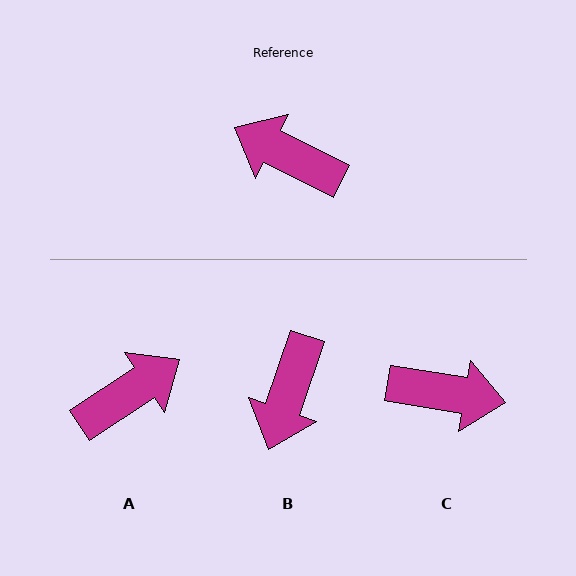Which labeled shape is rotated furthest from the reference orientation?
C, about 162 degrees away.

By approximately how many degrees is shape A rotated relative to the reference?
Approximately 120 degrees clockwise.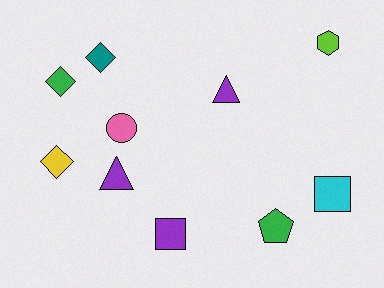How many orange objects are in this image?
There are no orange objects.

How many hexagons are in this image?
There is 1 hexagon.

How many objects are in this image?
There are 10 objects.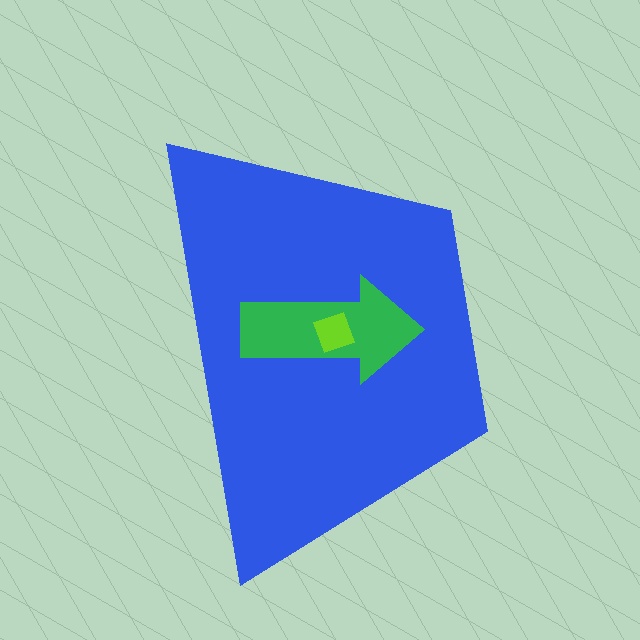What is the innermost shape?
The lime diamond.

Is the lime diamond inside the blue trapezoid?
Yes.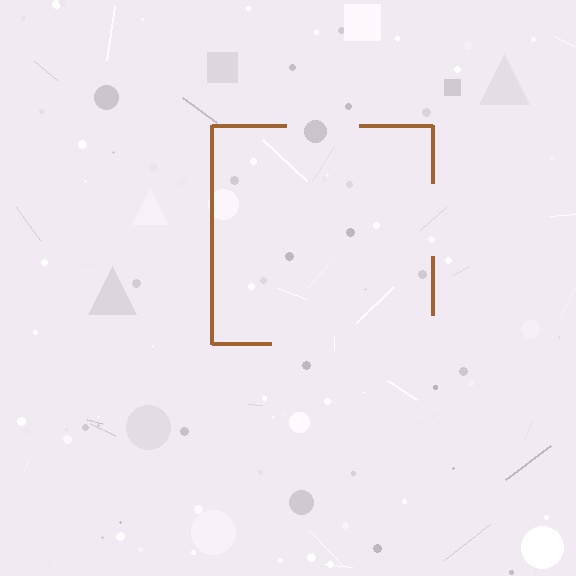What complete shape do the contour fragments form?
The contour fragments form a square.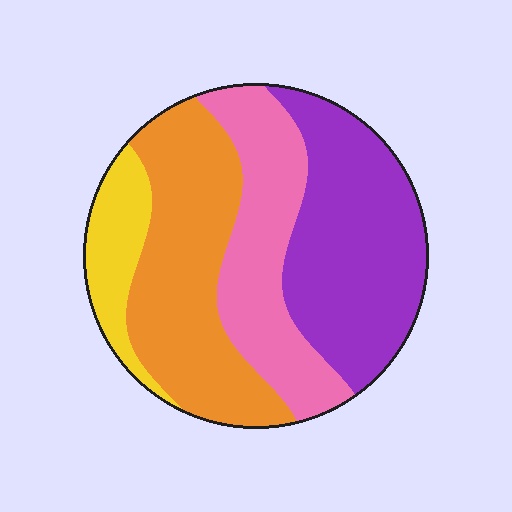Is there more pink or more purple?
Purple.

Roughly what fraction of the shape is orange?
Orange covers 32% of the shape.